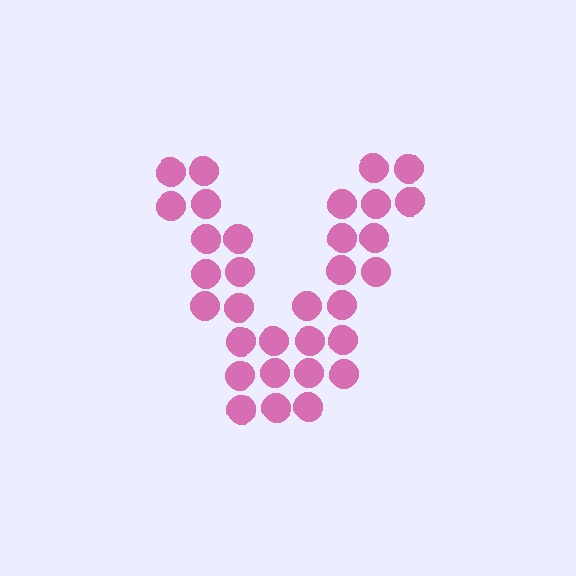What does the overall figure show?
The overall figure shows the letter V.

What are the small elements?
The small elements are circles.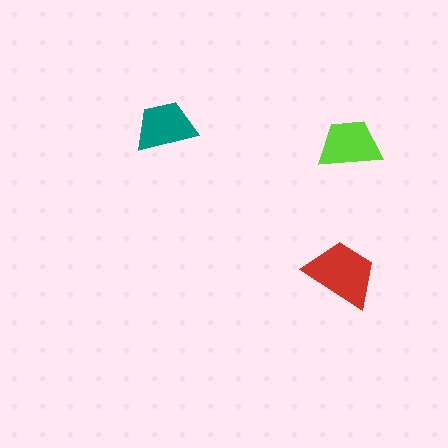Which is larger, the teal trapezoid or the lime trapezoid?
The lime one.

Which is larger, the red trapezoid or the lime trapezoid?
The red one.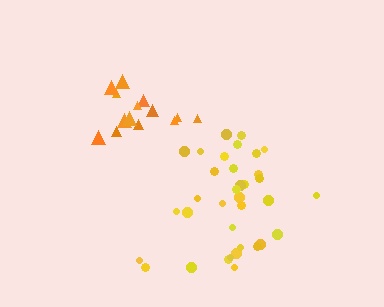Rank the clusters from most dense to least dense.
yellow, orange.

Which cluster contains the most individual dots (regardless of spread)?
Yellow (35).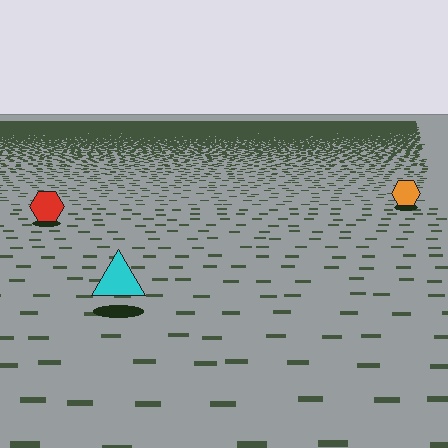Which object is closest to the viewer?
The cyan triangle is closest. The texture marks near it are larger and more spread out.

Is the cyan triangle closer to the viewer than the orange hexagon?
Yes. The cyan triangle is closer — you can tell from the texture gradient: the ground texture is coarser near it.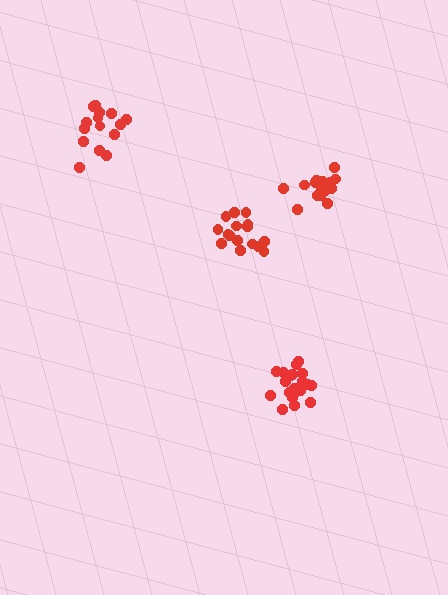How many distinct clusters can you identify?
There are 4 distinct clusters.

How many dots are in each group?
Group 1: 21 dots, Group 2: 16 dots, Group 3: 16 dots, Group 4: 17 dots (70 total).